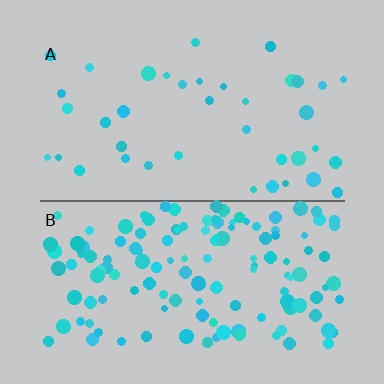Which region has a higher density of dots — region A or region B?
B (the bottom).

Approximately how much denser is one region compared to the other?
Approximately 3.5× — region B over region A.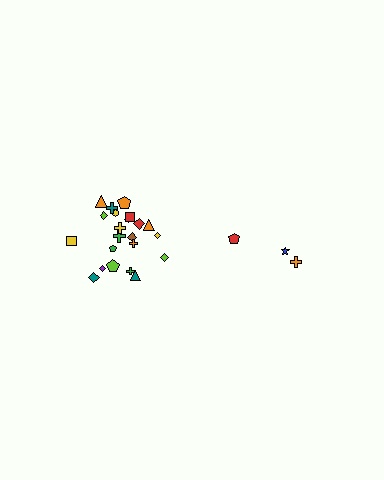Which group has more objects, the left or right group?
The left group.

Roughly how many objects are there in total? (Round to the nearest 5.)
Roughly 25 objects in total.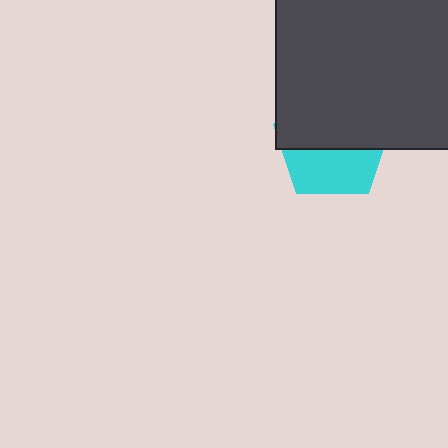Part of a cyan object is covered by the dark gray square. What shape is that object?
It is a pentagon.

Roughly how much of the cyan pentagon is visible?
A small part of it is visible (roughly 42%).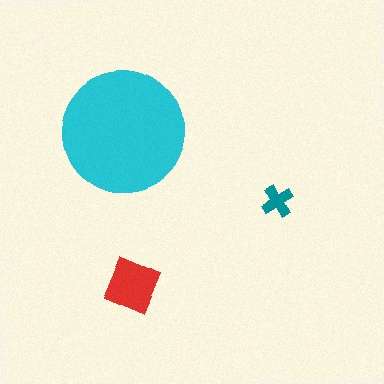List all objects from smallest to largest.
The teal cross, the red diamond, the cyan circle.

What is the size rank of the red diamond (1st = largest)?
2nd.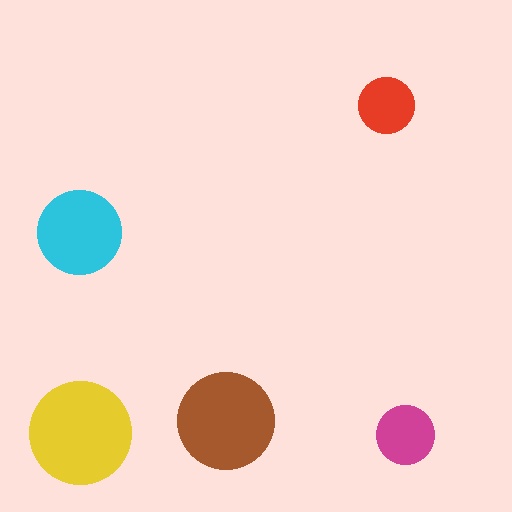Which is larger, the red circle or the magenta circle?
The magenta one.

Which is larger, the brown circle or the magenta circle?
The brown one.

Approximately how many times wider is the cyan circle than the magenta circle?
About 1.5 times wider.